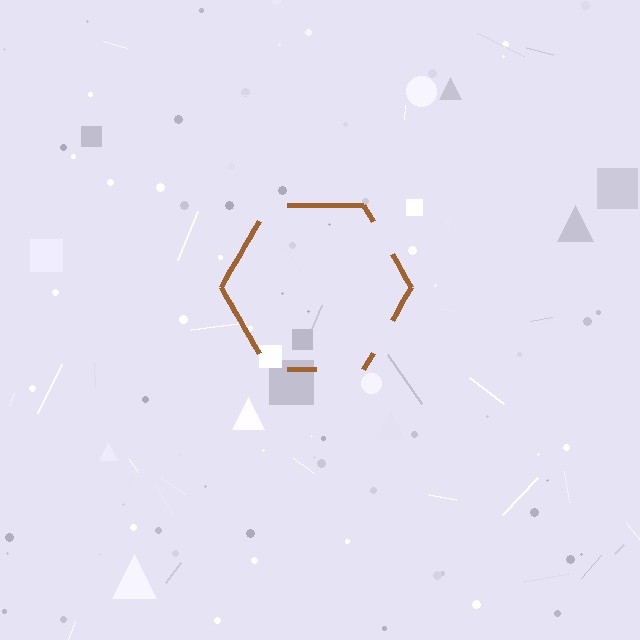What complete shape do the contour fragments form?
The contour fragments form a hexagon.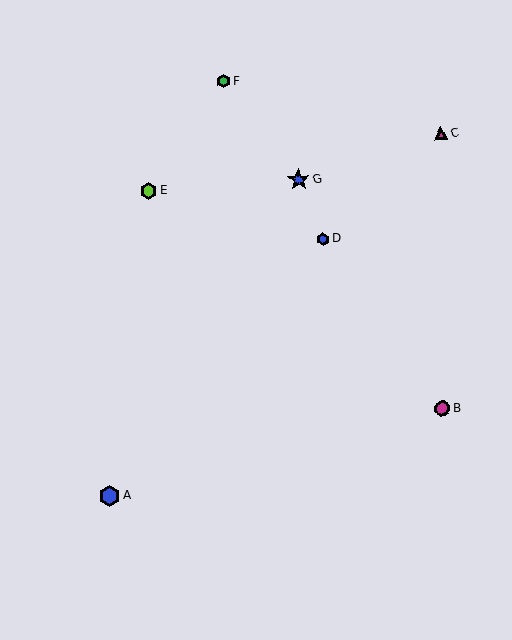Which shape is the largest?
The blue star (labeled G) is the largest.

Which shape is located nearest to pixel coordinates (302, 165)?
The blue star (labeled G) at (299, 180) is nearest to that location.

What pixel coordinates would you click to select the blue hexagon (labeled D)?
Click at (323, 239) to select the blue hexagon D.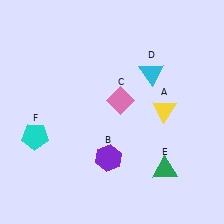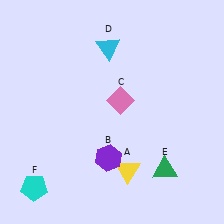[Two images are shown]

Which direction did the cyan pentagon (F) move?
The cyan pentagon (F) moved down.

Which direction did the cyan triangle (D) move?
The cyan triangle (D) moved left.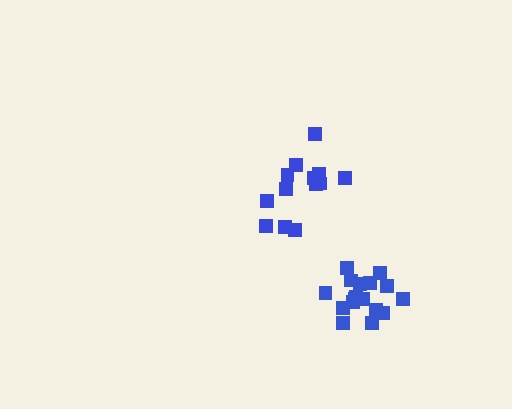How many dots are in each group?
Group 1: 14 dots, Group 2: 17 dots (31 total).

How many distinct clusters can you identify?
There are 2 distinct clusters.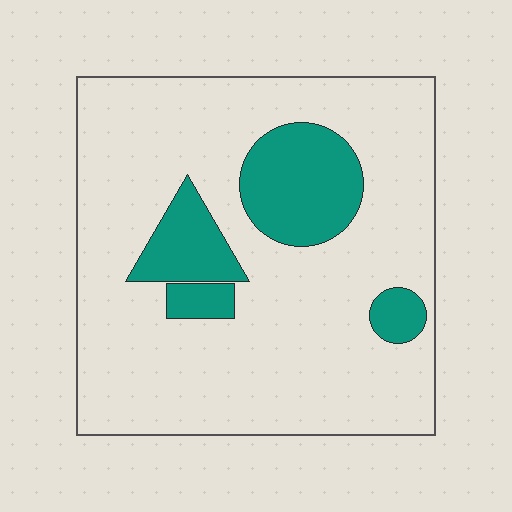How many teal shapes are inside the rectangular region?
4.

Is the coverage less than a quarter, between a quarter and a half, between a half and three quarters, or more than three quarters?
Less than a quarter.